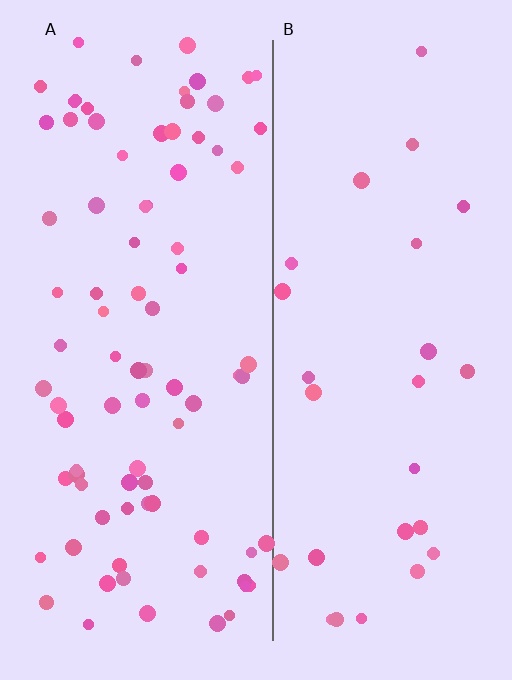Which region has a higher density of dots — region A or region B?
A (the left).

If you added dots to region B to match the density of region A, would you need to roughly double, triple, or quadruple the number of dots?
Approximately triple.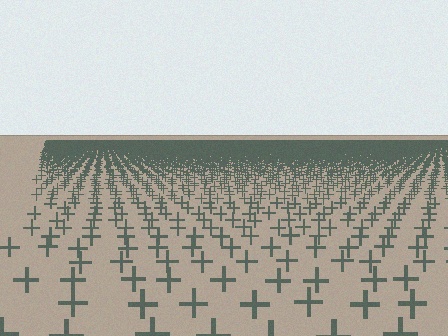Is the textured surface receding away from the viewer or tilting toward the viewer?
The surface is receding away from the viewer. Texture elements get smaller and denser toward the top.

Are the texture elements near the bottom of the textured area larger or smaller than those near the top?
Larger. Near the bottom, elements are closer to the viewer and appear at a bigger on-screen size.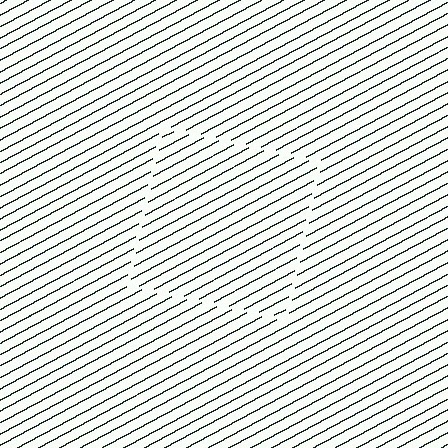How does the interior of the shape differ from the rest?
The interior of the shape contains the same grating, shifted by half a period — the contour is defined by the phase discontinuity where line-ends from the inner and outer gratings abut.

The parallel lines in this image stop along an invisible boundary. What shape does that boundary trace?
An illusory square. The interior of the shape contains the same grating, shifted by half a period — the contour is defined by the phase discontinuity where line-ends from the inner and outer gratings abut.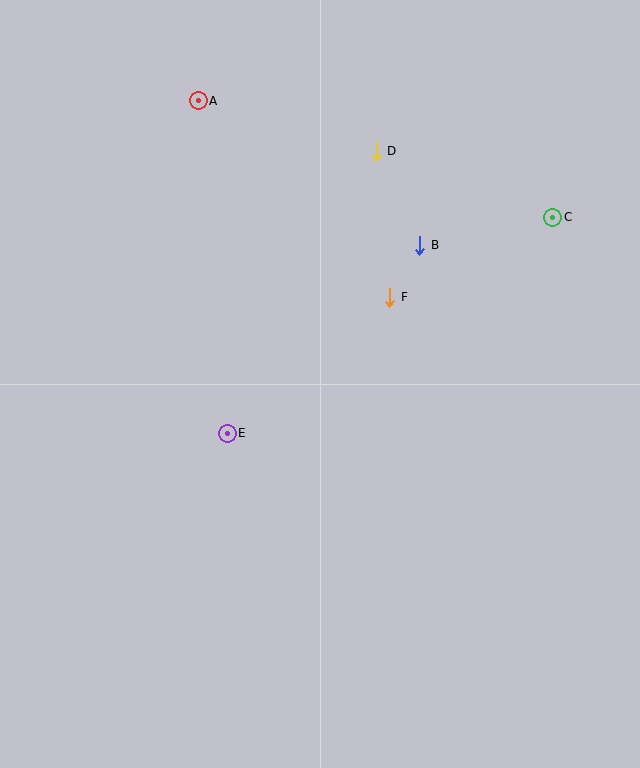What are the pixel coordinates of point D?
Point D is at (376, 151).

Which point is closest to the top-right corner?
Point C is closest to the top-right corner.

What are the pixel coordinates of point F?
Point F is at (390, 297).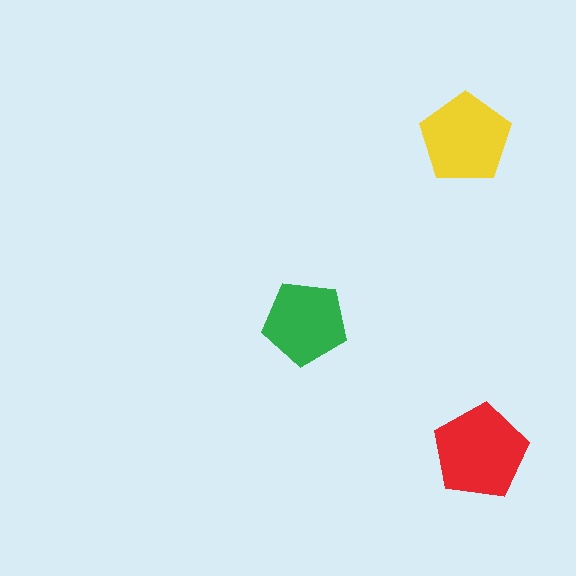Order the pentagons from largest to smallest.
the red one, the yellow one, the green one.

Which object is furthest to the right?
The red pentagon is rightmost.